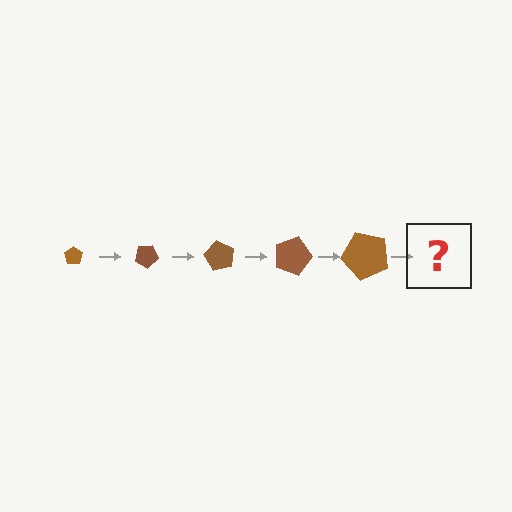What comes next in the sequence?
The next element should be a pentagon, larger than the previous one and rotated 150 degrees from the start.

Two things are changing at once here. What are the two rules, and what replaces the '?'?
The two rules are that the pentagon grows larger each step and it rotates 30 degrees each step. The '?' should be a pentagon, larger than the previous one and rotated 150 degrees from the start.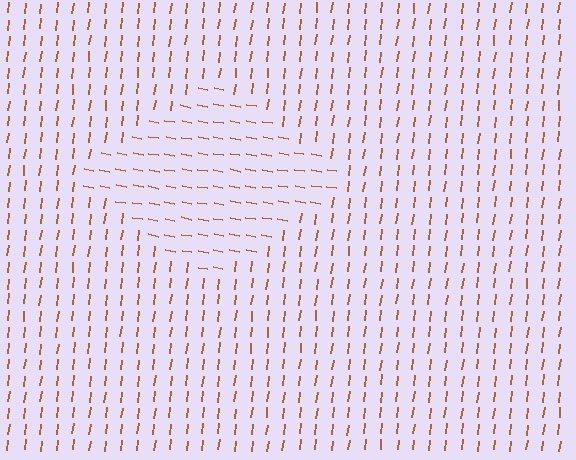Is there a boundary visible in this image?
Yes, there is a texture boundary formed by a change in line orientation.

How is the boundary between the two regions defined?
The boundary is defined purely by a change in line orientation (approximately 87 degrees difference). All lines are the same color and thickness.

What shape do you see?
I see a diamond.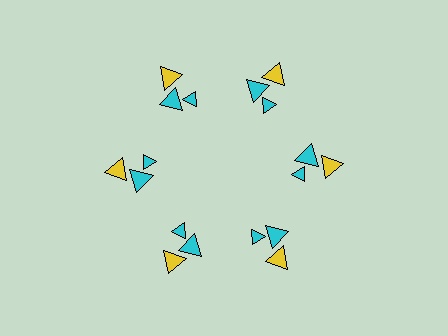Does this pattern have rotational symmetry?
Yes, this pattern has 6-fold rotational symmetry. It looks the same after rotating 60 degrees around the center.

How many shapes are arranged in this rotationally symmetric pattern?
There are 18 shapes, arranged in 6 groups of 3.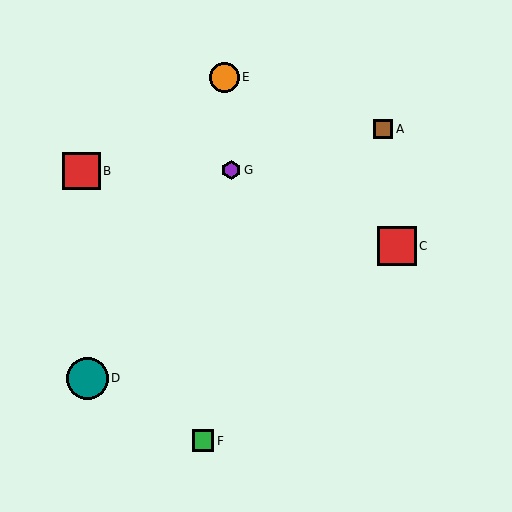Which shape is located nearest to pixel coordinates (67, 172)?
The red square (labeled B) at (81, 171) is nearest to that location.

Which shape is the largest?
The teal circle (labeled D) is the largest.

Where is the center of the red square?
The center of the red square is at (397, 246).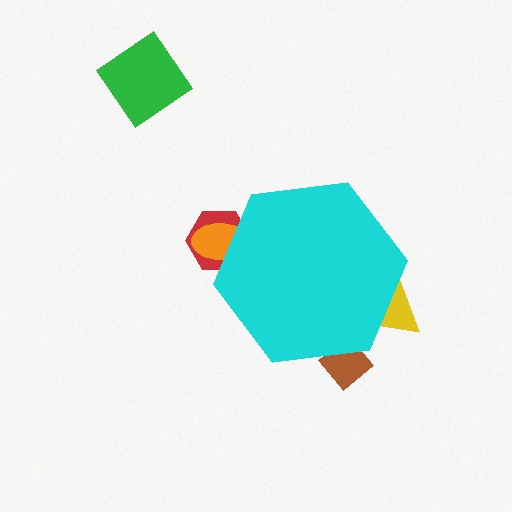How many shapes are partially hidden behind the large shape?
4 shapes are partially hidden.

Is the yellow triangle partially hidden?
Yes, the yellow triangle is partially hidden behind the cyan hexagon.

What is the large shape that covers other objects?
A cyan hexagon.